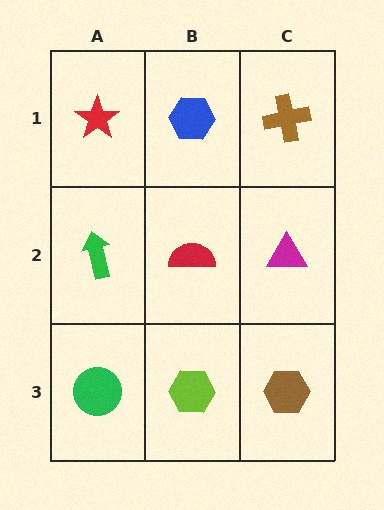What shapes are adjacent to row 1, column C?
A magenta triangle (row 2, column C), a blue hexagon (row 1, column B).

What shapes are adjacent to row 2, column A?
A red star (row 1, column A), a green circle (row 3, column A), a red semicircle (row 2, column B).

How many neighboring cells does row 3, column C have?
2.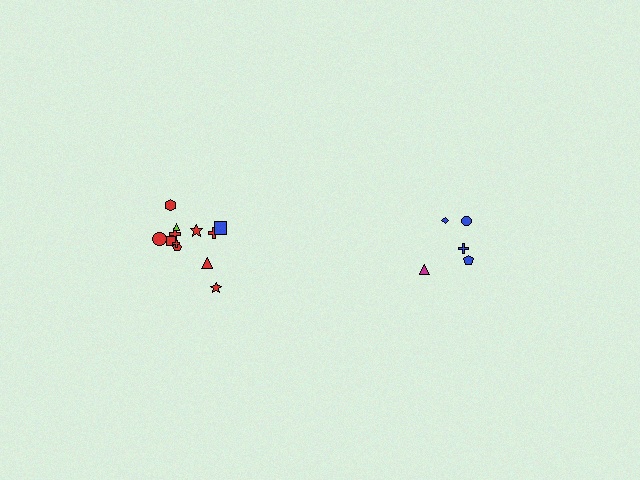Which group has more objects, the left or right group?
The left group.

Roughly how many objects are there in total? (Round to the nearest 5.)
Roughly 15 objects in total.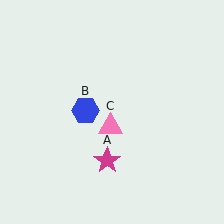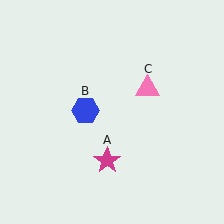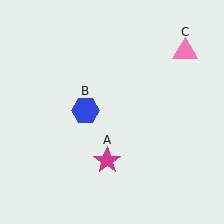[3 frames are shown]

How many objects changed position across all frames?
1 object changed position: pink triangle (object C).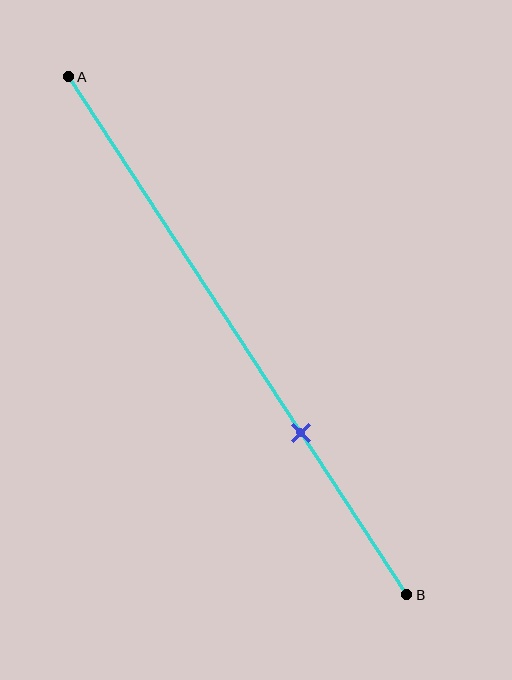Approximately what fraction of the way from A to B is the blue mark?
The blue mark is approximately 70% of the way from A to B.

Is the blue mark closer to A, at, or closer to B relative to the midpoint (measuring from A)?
The blue mark is closer to point B than the midpoint of segment AB.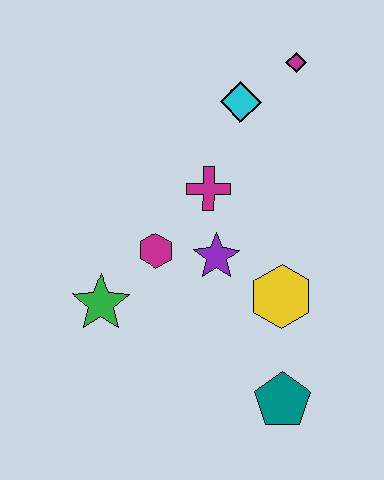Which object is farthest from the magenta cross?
The teal pentagon is farthest from the magenta cross.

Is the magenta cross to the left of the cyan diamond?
Yes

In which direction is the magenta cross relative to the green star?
The magenta cross is above the green star.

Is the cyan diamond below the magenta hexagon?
No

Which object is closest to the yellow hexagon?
The purple star is closest to the yellow hexagon.